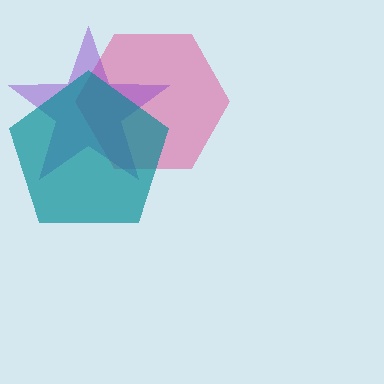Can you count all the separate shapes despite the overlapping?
Yes, there are 3 separate shapes.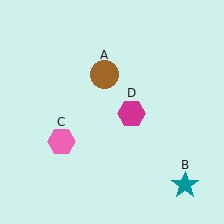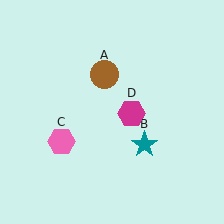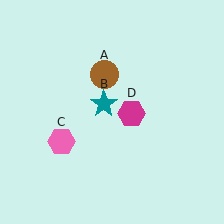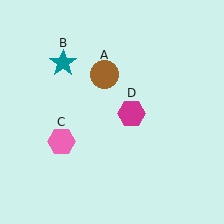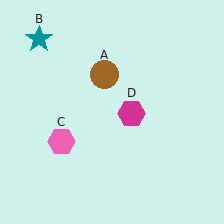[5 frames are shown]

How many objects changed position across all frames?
1 object changed position: teal star (object B).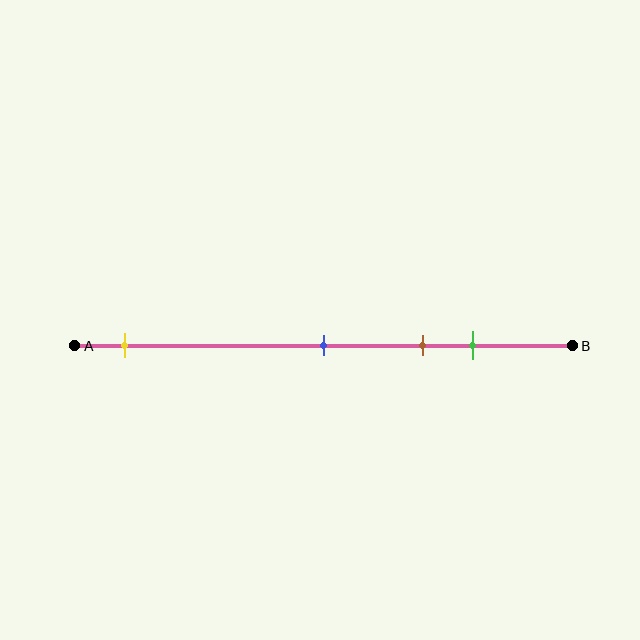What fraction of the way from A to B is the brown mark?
The brown mark is approximately 70% (0.7) of the way from A to B.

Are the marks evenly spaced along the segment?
No, the marks are not evenly spaced.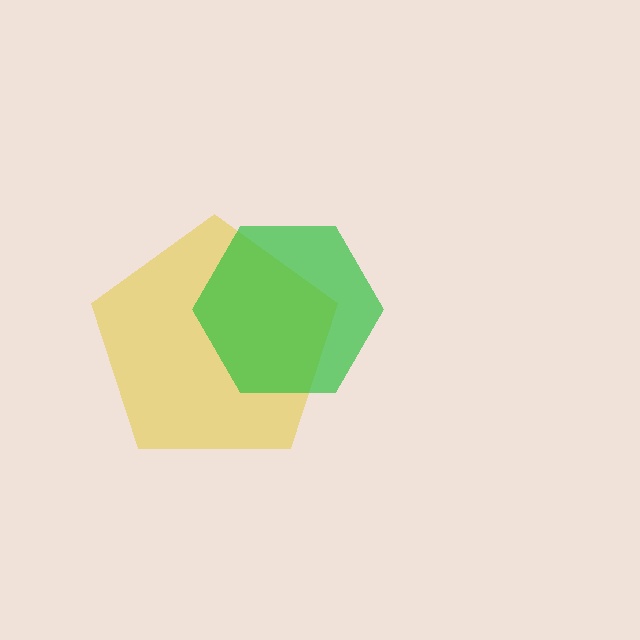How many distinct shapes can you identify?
There are 2 distinct shapes: a yellow pentagon, a green hexagon.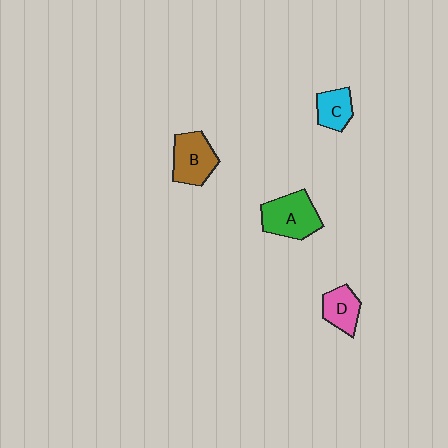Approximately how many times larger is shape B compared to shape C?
Approximately 1.5 times.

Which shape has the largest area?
Shape A (green).